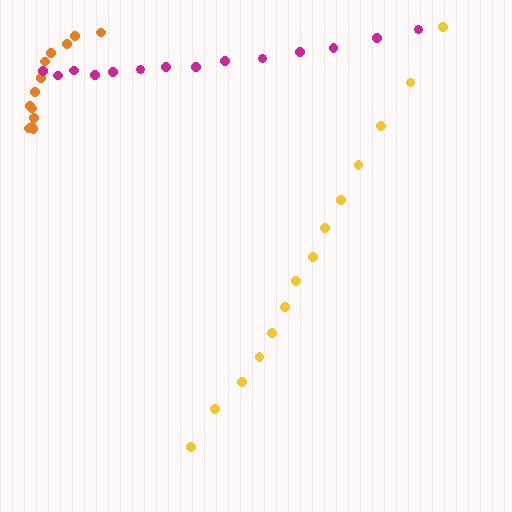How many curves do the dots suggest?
There are 3 distinct paths.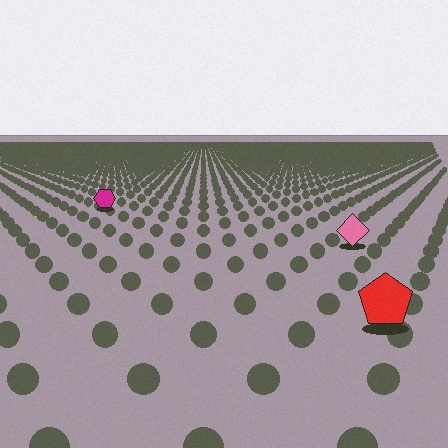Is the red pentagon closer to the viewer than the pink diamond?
Yes. The red pentagon is closer — you can tell from the texture gradient: the ground texture is coarser near it.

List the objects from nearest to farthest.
From nearest to farthest: the red pentagon, the pink diamond, the magenta hexagon.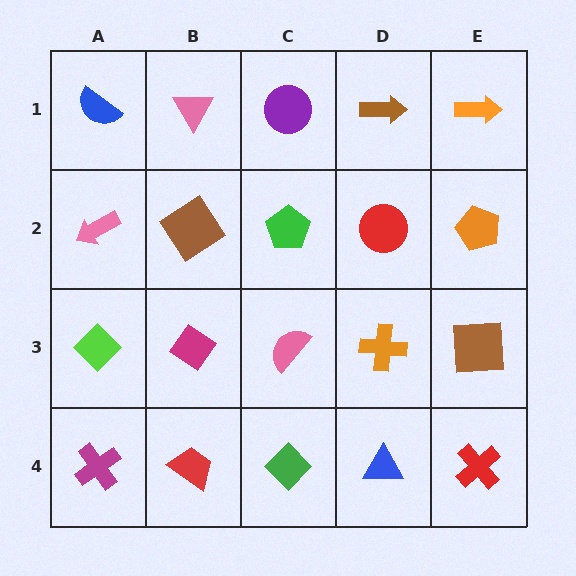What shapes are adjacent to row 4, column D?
An orange cross (row 3, column D), a green diamond (row 4, column C), a red cross (row 4, column E).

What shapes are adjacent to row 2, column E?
An orange arrow (row 1, column E), a brown square (row 3, column E), a red circle (row 2, column D).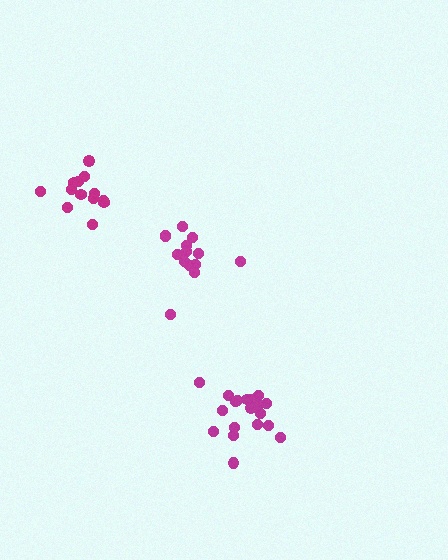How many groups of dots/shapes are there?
There are 3 groups.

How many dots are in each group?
Group 1: 14 dots, Group 2: 13 dots, Group 3: 19 dots (46 total).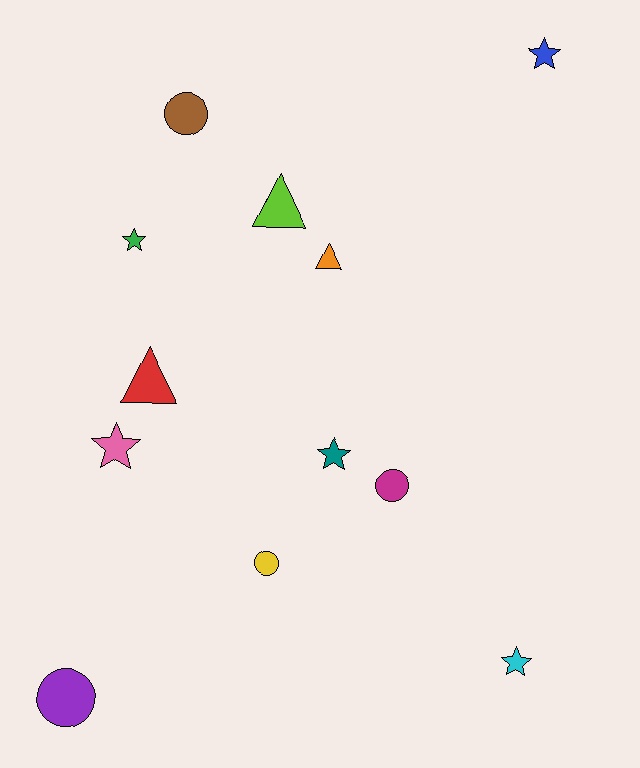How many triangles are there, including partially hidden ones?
There are 3 triangles.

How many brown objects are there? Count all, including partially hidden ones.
There is 1 brown object.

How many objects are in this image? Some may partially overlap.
There are 12 objects.